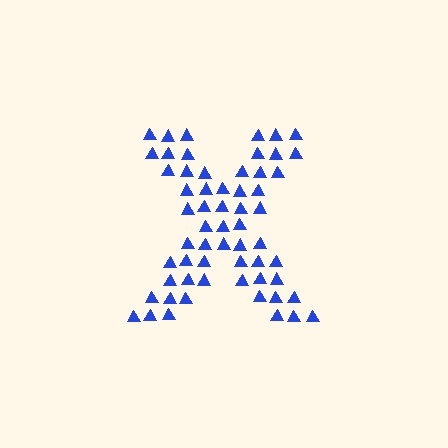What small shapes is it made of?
It is made of small triangles.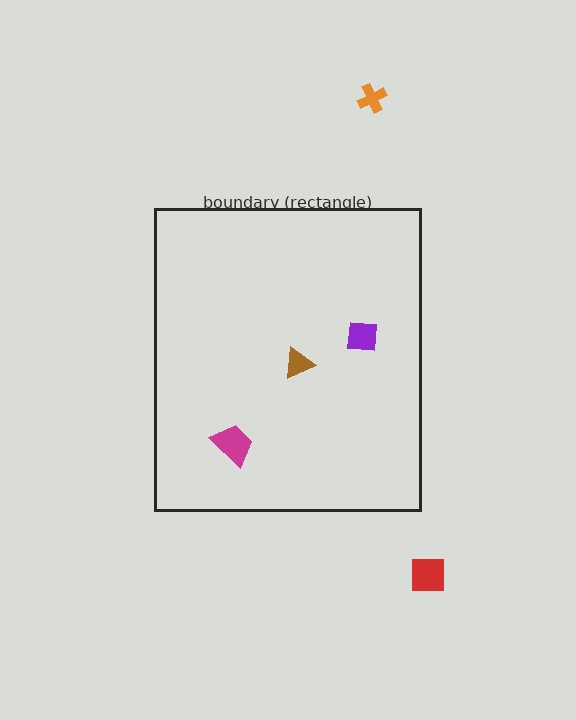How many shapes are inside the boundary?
3 inside, 2 outside.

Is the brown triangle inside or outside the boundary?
Inside.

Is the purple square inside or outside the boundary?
Inside.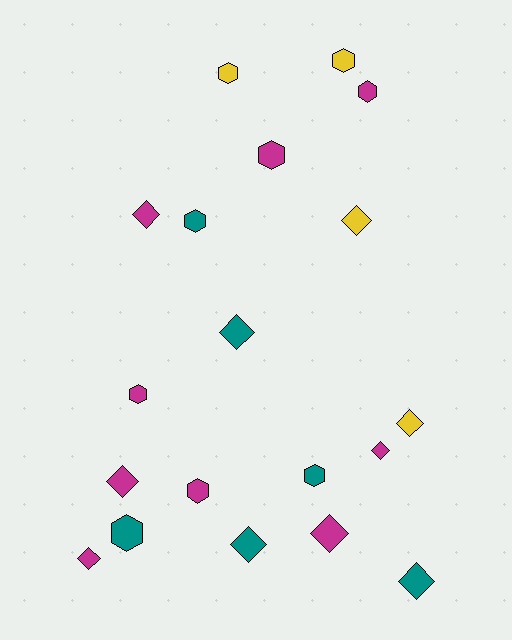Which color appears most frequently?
Magenta, with 9 objects.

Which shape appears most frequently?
Diamond, with 10 objects.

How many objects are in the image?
There are 19 objects.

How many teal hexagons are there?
There are 3 teal hexagons.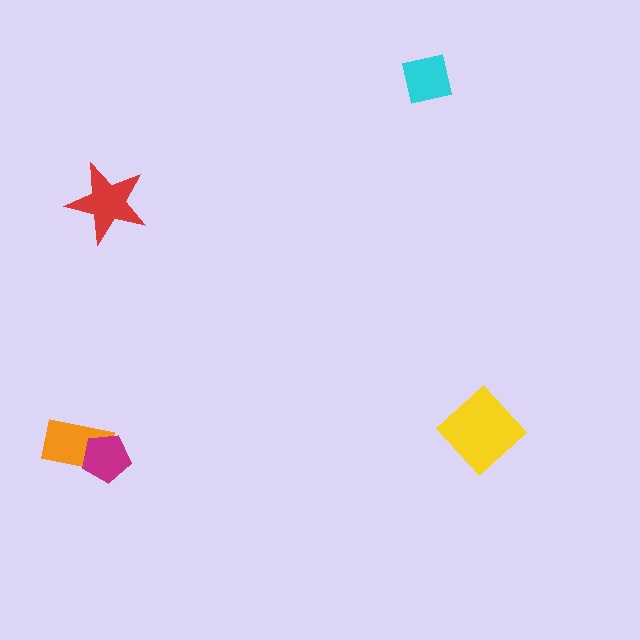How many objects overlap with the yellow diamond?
0 objects overlap with the yellow diamond.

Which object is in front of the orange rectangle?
The magenta pentagon is in front of the orange rectangle.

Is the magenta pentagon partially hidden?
No, no other shape covers it.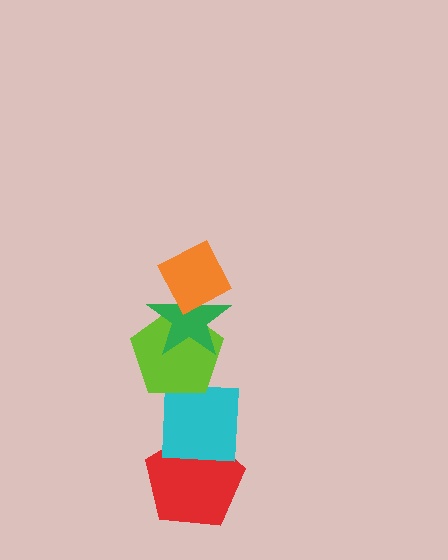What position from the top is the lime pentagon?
The lime pentagon is 3rd from the top.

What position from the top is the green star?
The green star is 2nd from the top.